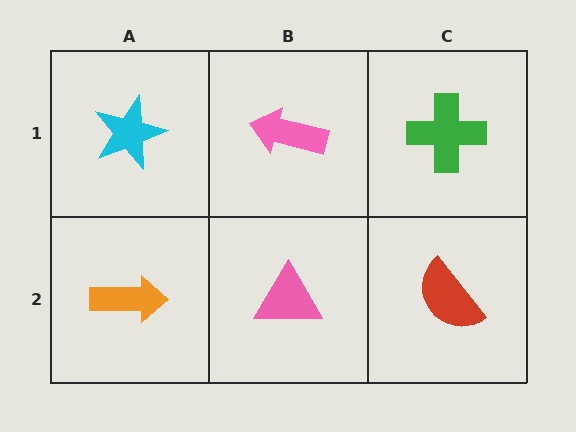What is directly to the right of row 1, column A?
A pink arrow.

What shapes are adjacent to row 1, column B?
A pink triangle (row 2, column B), a cyan star (row 1, column A), a green cross (row 1, column C).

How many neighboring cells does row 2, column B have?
3.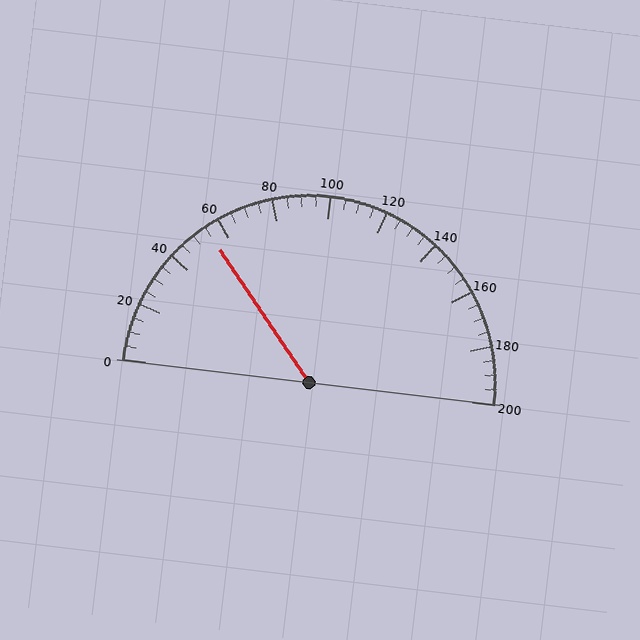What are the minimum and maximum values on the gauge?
The gauge ranges from 0 to 200.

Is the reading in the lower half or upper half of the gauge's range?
The reading is in the lower half of the range (0 to 200).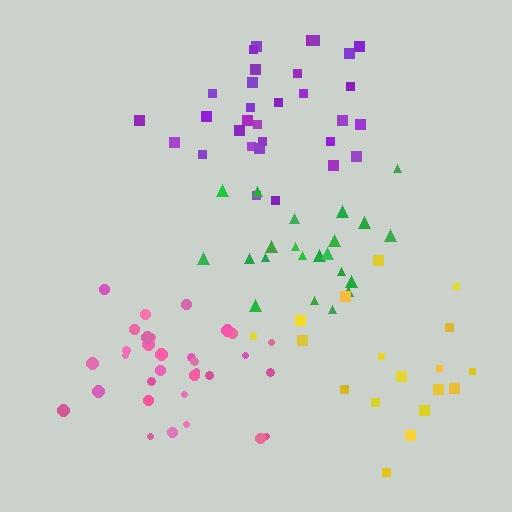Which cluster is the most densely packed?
Pink.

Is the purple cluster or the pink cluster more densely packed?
Pink.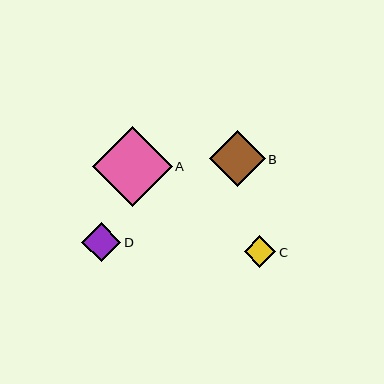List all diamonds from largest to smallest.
From largest to smallest: A, B, D, C.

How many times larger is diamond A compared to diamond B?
Diamond A is approximately 1.4 times the size of diamond B.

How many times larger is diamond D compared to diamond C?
Diamond D is approximately 1.3 times the size of diamond C.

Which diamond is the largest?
Diamond A is the largest with a size of approximately 80 pixels.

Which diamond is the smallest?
Diamond C is the smallest with a size of approximately 31 pixels.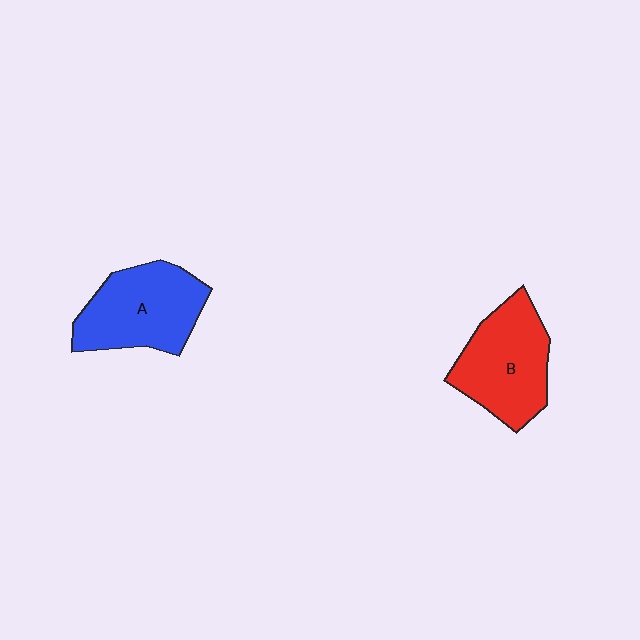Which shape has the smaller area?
Shape B (red).